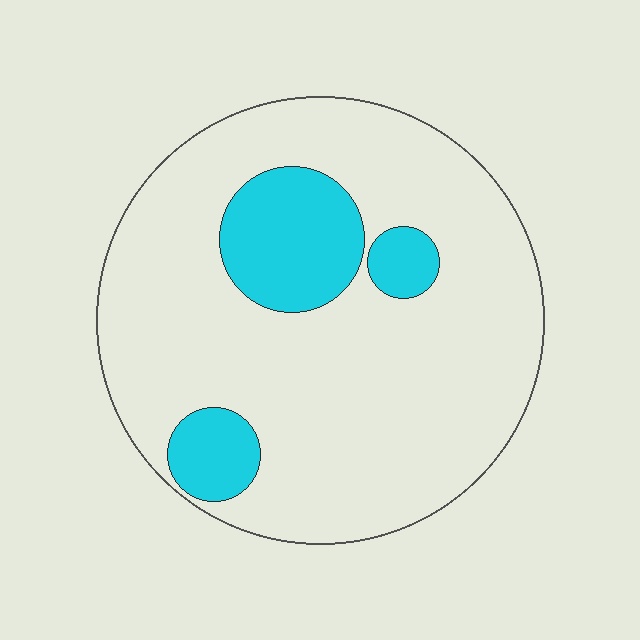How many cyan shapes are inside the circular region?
3.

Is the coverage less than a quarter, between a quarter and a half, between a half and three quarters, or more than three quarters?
Less than a quarter.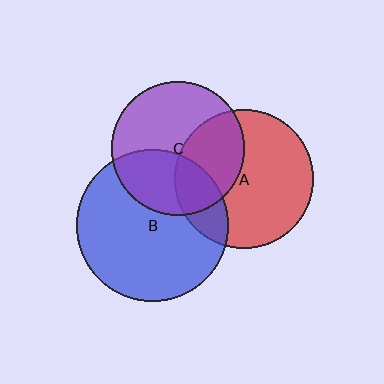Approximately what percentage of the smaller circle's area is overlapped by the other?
Approximately 20%.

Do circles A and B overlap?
Yes.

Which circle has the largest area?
Circle B (blue).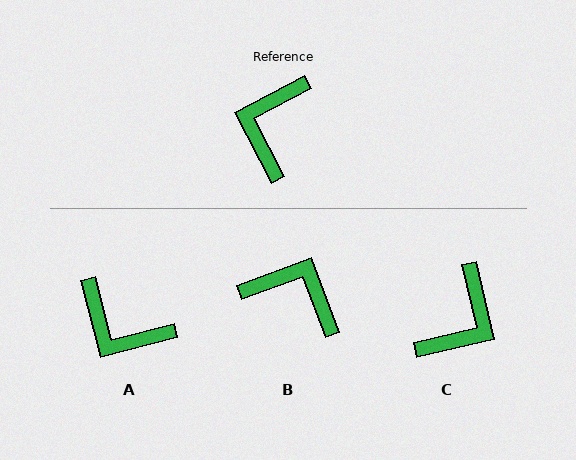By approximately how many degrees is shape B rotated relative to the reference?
Approximately 97 degrees clockwise.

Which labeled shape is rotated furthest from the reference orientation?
C, about 165 degrees away.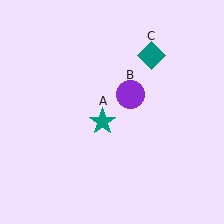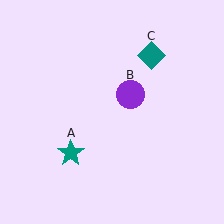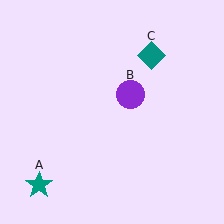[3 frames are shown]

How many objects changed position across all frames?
1 object changed position: teal star (object A).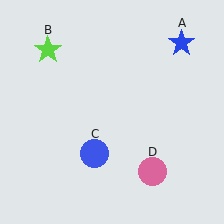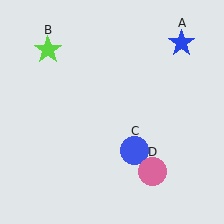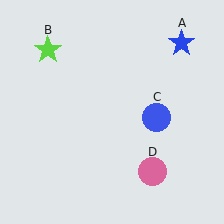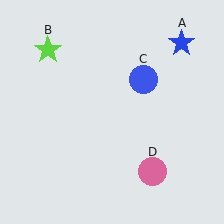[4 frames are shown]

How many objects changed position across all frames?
1 object changed position: blue circle (object C).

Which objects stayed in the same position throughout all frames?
Blue star (object A) and lime star (object B) and pink circle (object D) remained stationary.